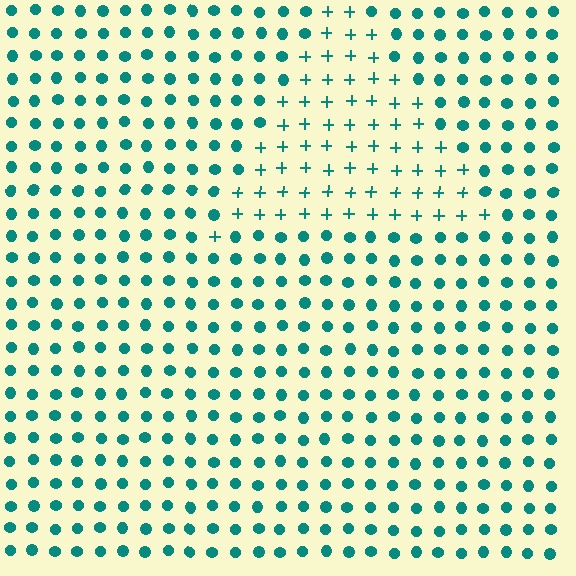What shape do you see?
I see a triangle.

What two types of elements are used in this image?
The image uses plus signs inside the triangle region and circles outside it.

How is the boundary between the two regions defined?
The boundary is defined by a change in element shape: plus signs inside vs. circles outside. All elements share the same color and spacing.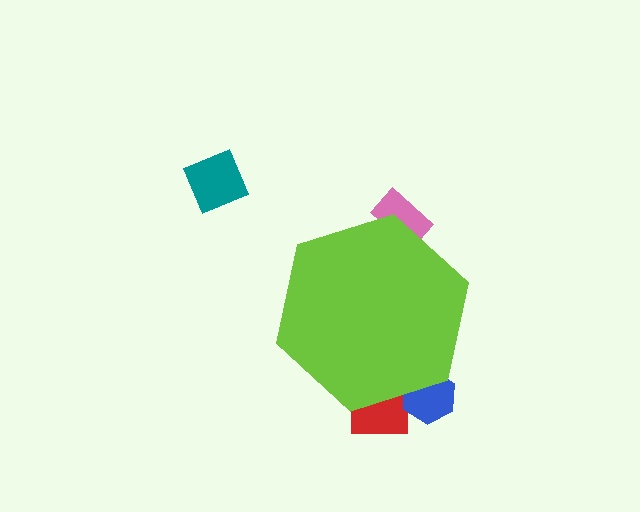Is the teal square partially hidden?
No, the teal square is fully visible.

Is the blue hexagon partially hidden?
Yes, the blue hexagon is partially hidden behind the lime hexagon.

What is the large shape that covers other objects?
A lime hexagon.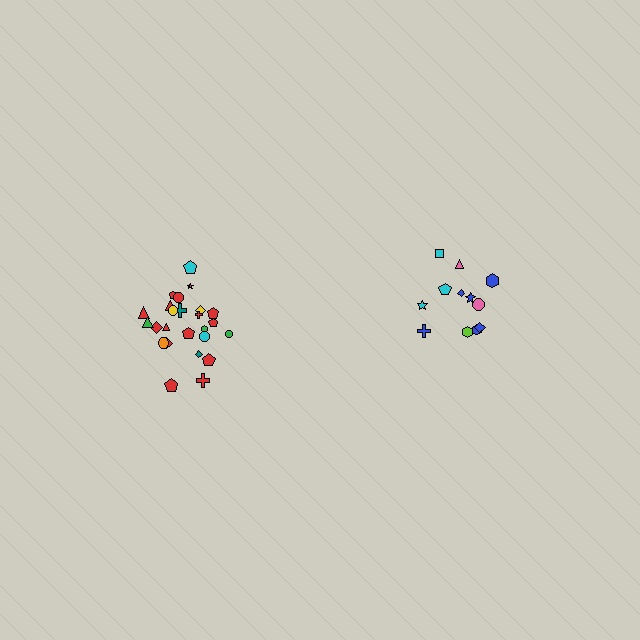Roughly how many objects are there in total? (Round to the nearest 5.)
Roughly 35 objects in total.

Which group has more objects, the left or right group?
The left group.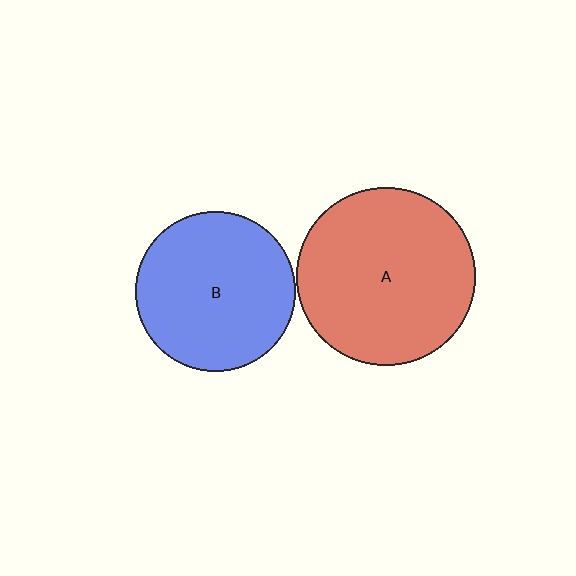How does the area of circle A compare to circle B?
Approximately 1.3 times.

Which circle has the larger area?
Circle A (red).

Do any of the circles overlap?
No, none of the circles overlap.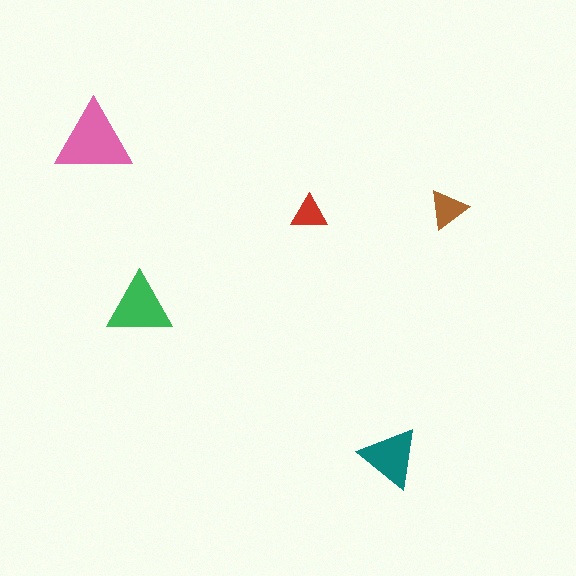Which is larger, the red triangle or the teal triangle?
The teal one.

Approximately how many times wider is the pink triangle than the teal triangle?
About 1.5 times wider.